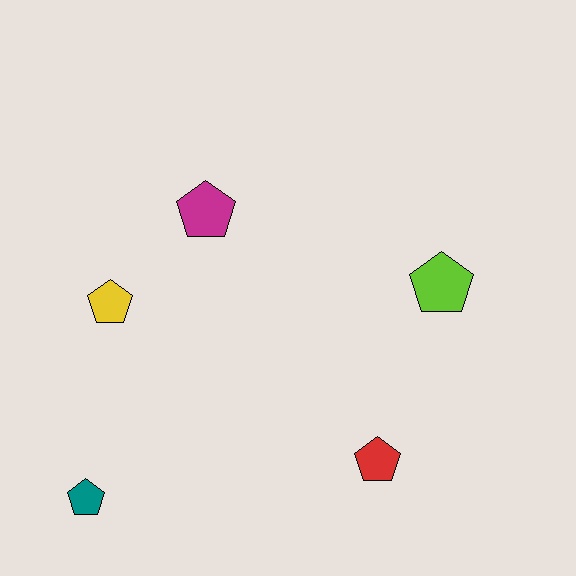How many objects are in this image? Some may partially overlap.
There are 5 objects.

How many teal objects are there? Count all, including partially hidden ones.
There is 1 teal object.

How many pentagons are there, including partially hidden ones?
There are 5 pentagons.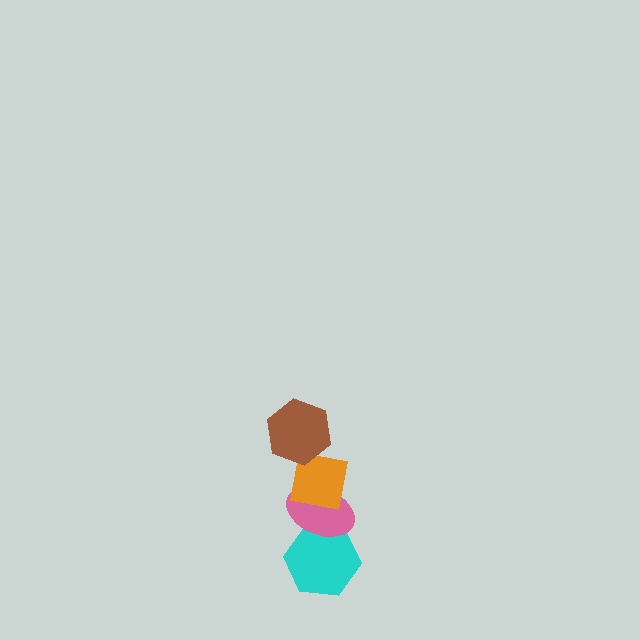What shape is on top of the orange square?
The brown hexagon is on top of the orange square.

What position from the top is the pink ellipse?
The pink ellipse is 3rd from the top.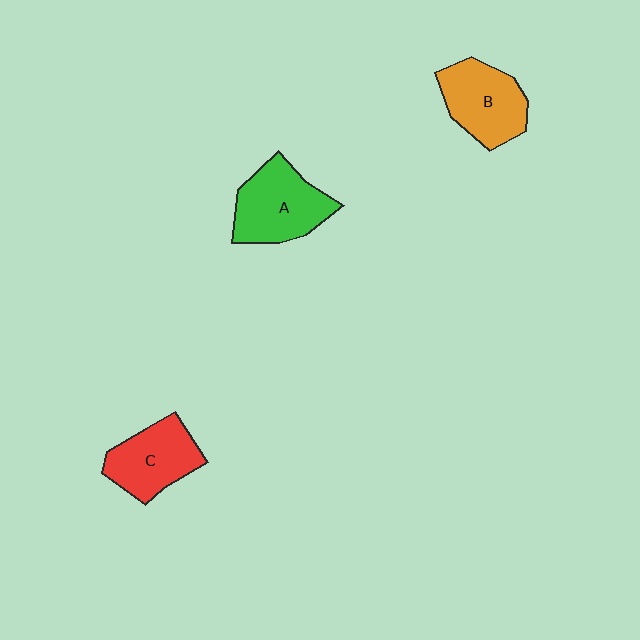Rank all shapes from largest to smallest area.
From largest to smallest: A (green), B (orange), C (red).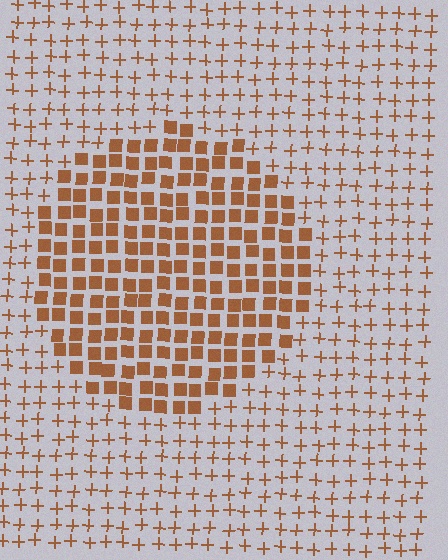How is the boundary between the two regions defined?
The boundary is defined by a change in element shape: squares inside vs. plus signs outside. All elements share the same color and spacing.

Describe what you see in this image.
The image is filled with small brown elements arranged in a uniform grid. A circle-shaped region contains squares, while the surrounding area contains plus signs. The boundary is defined purely by the change in element shape.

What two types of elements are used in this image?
The image uses squares inside the circle region and plus signs outside it.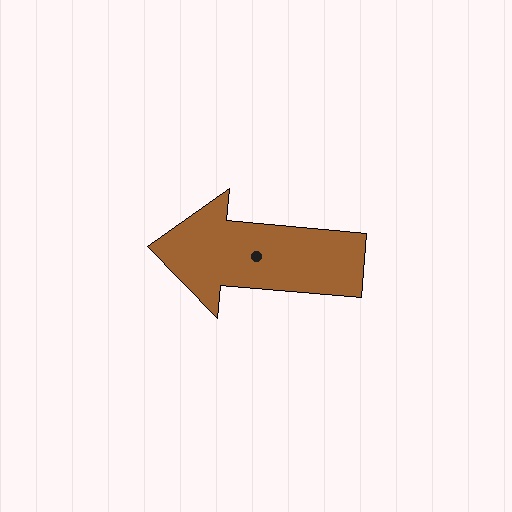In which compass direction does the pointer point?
West.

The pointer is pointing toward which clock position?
Roughly 9 o'clock.